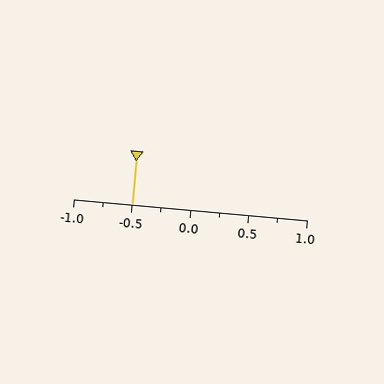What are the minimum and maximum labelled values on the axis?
The axis runs from -1.0 to 1.0.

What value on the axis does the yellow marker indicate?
The marker indicates approximately -0.5.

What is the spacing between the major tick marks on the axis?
The major ticks are spaced 0.5 apart.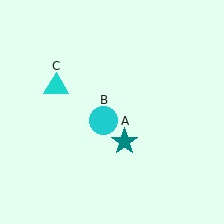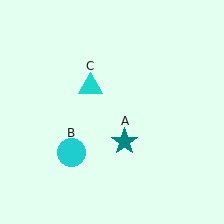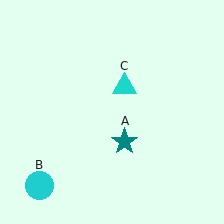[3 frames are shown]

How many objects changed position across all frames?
2 objects changed position: cyan circle (object B), cyan triangle (object C).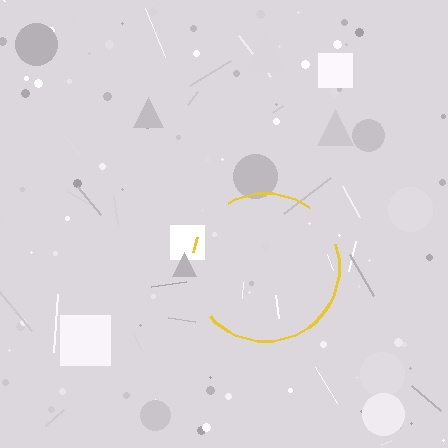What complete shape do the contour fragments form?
The contour fragments form a circle.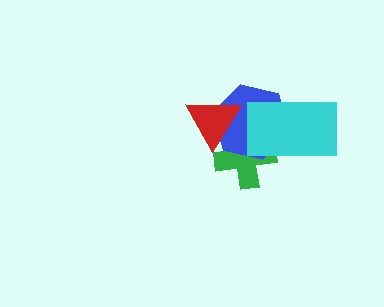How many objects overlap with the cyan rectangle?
2 objects overlap with the cyan rectangle.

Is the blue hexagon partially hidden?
Yes, it is partially covered by another shape.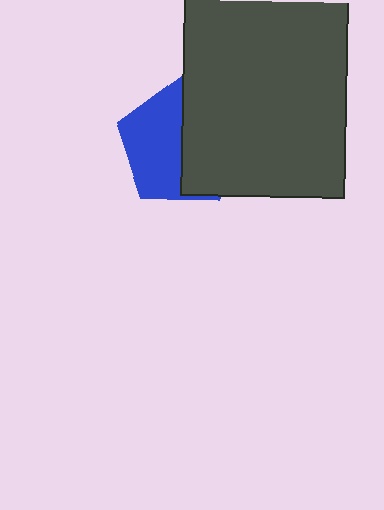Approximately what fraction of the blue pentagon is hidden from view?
Roughly 48% of the blue pentagon is hidden behind the dark gray rectangle.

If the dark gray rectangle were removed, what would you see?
You would see the complete blue pentagon.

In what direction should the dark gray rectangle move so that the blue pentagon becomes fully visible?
The dark gray rectangle should move right. That is the shortest direction to clear the overlap and leave the blue pentagon fully visible.